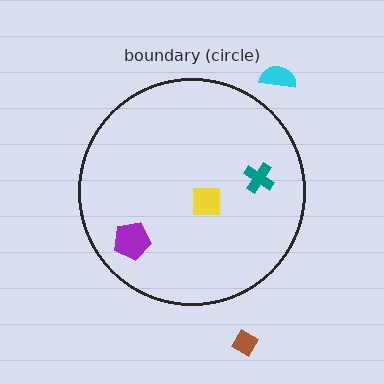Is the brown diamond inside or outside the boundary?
Outside.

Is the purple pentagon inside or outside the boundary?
Inside.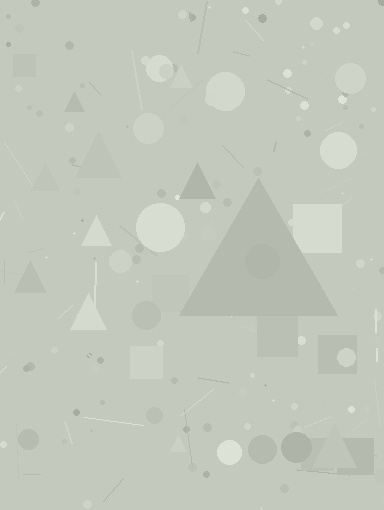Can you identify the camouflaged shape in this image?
The camouflaged shape is a triangle.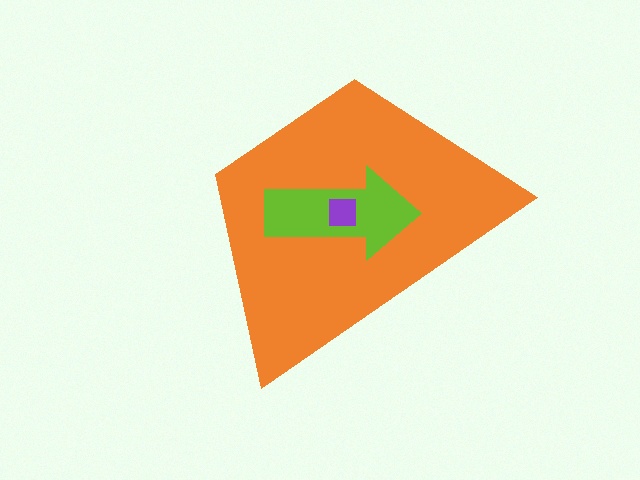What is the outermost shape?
The orange trapezoid.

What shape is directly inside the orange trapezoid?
The lime arrow.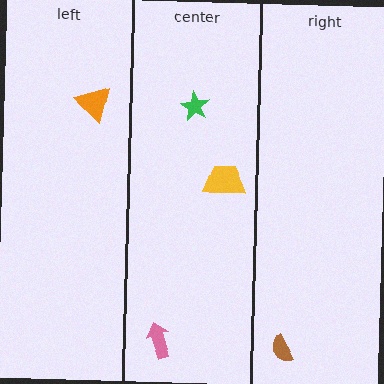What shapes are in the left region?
The orange triangle.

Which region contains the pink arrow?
The center region.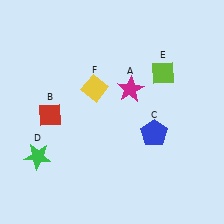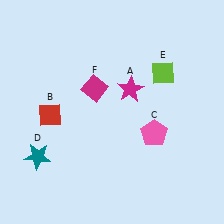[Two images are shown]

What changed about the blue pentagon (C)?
In Image 1, C is blue. In Image 2, it changed to pink.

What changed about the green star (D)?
In Image 1, D is green. In Image 2, it changed to teal.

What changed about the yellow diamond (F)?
In Image 1, F is yellow. In Image 2, it changed to magenta.